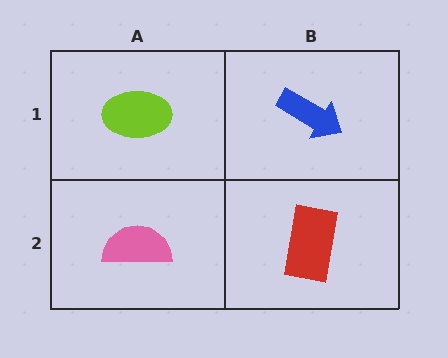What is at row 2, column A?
A pink semicircle.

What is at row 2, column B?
A red rectangle.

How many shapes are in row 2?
2 shapes.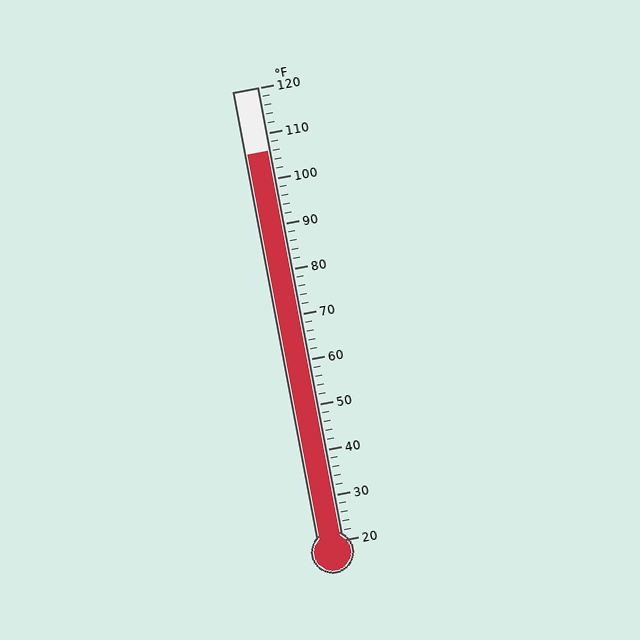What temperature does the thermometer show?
The thermometer shows approximately 106°F.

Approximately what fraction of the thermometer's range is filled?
The thermometer is filled to approximately 85% of its range.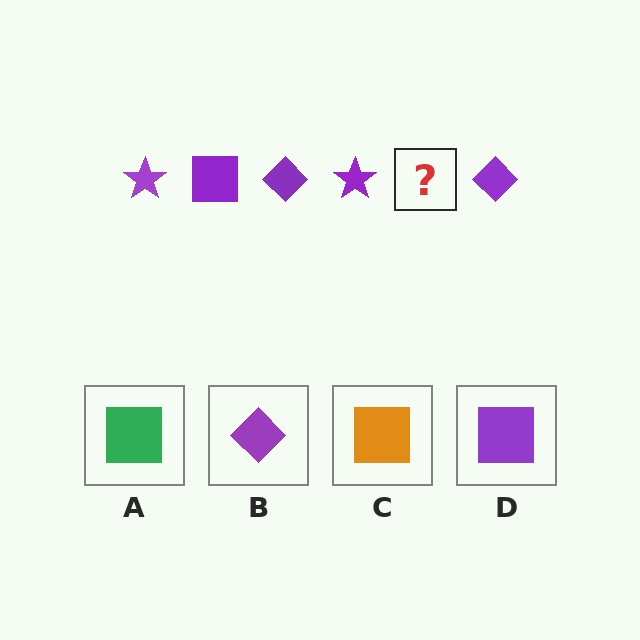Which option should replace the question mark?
Option D.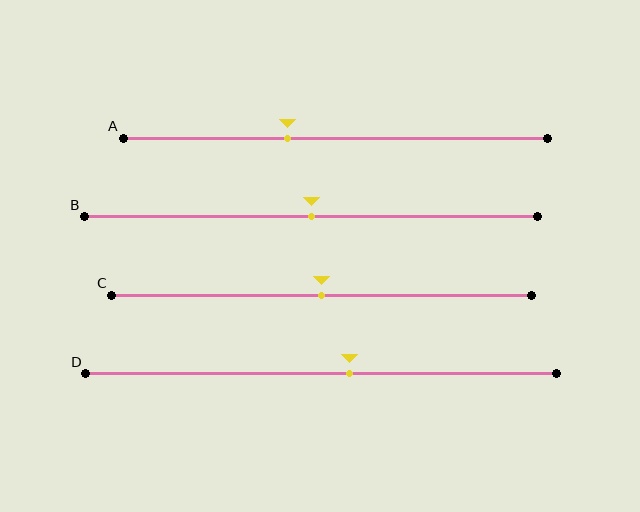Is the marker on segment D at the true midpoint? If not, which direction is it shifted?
No, the marker on segment D is shifted to the right by about 6% of the segment length.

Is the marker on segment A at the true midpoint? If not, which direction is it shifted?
No, the marker on segment A is shifted to the left by about 11% of the segment length.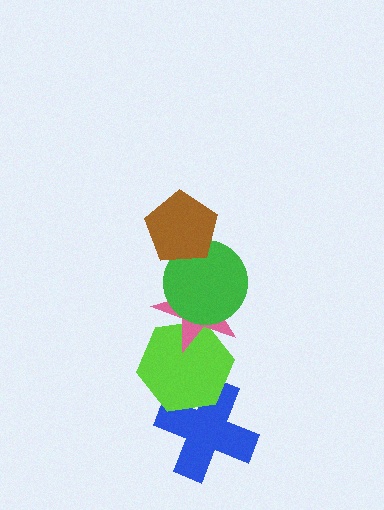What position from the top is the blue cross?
The blue cross is 5th from the top.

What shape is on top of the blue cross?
The lime hexagon is on top of the blue cross.